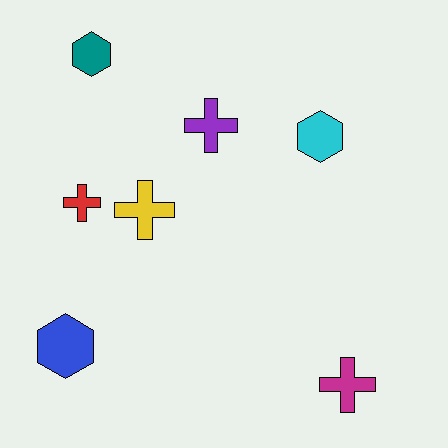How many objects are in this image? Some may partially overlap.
There are 7 objects.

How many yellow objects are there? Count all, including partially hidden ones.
There is 1 yellow object.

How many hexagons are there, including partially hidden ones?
There are 3 hexagons.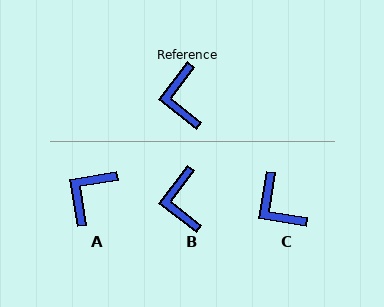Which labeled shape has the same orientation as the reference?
B.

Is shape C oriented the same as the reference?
No, it is off by about 28 degrees.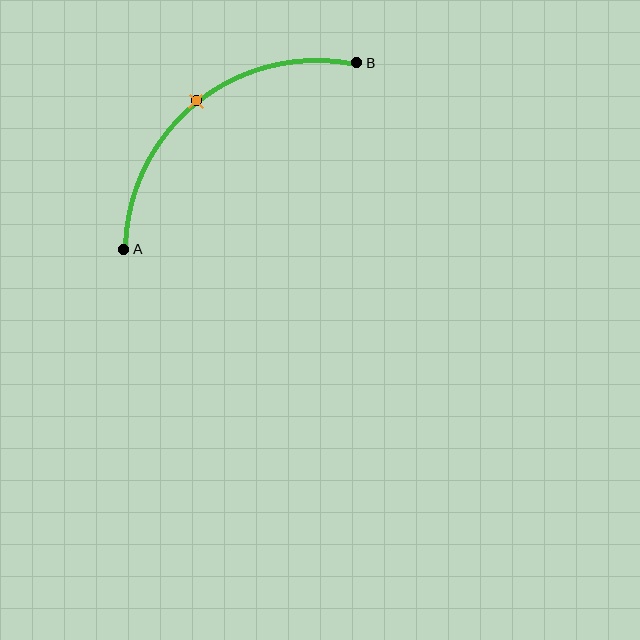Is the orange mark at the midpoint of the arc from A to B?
Yes. The orange mark lies on the arc at equal arc-length from both A and B — it is the arc midpoint.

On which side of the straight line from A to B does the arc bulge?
The arc bulges above and to the left of the straight line connecting A and B.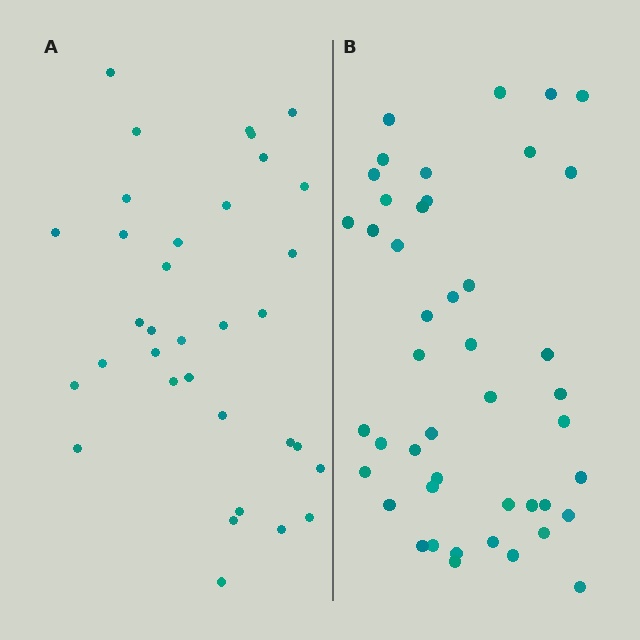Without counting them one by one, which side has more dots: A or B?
Region B (the right region) has more dots.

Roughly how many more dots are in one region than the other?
Region B has roughly 12 or so more dots than region A.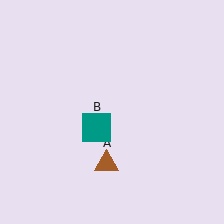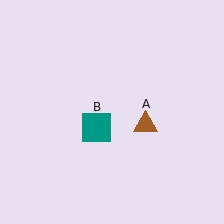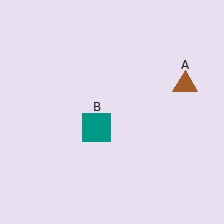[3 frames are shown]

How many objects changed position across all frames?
1 object changed position: brown triangle (object A).